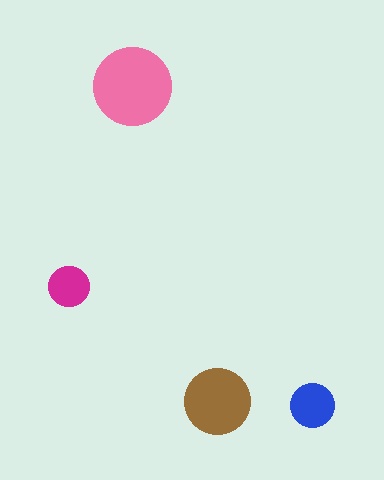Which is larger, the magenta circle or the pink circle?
The pink one.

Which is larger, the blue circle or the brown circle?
The brown one.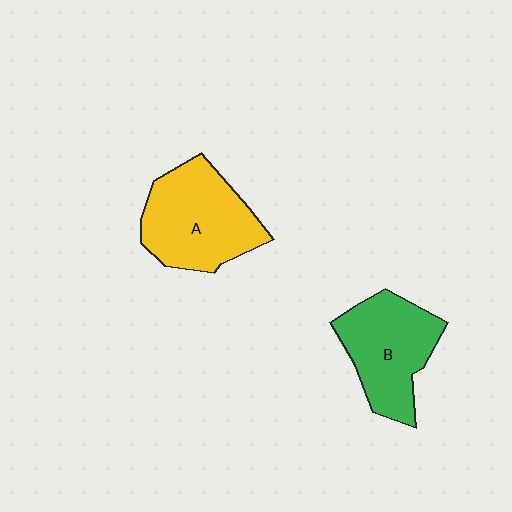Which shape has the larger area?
Shape A (yellow).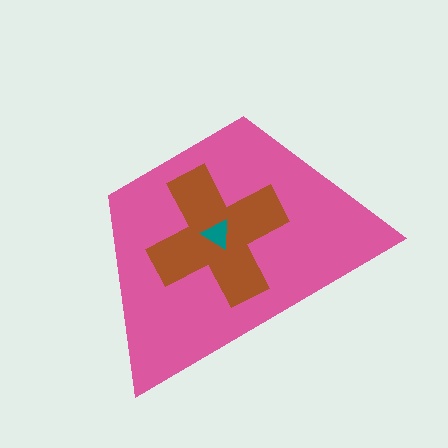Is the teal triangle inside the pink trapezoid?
Yes.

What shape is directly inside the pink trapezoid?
The brown cross.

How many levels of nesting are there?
3.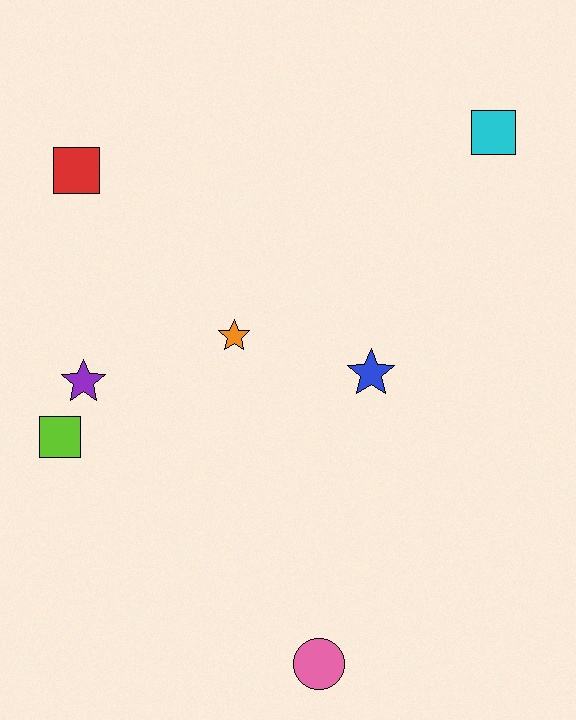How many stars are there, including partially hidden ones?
There are 3 stars.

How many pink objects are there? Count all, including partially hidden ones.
There is 1 pink object.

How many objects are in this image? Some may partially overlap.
There are 7 objects.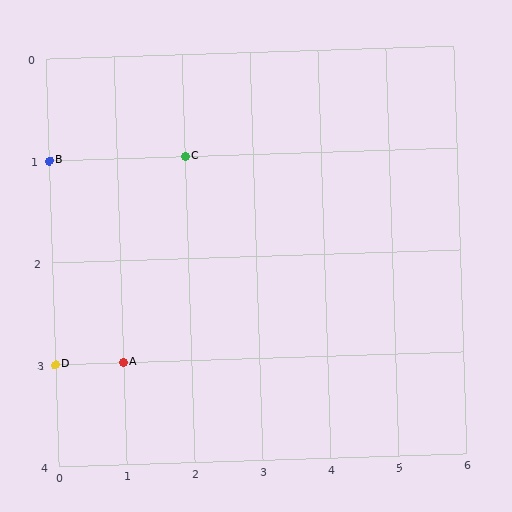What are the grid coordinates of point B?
Point B is at grid coordinates (0, 1).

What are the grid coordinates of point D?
Point D is at grid coordinates (0, 3).